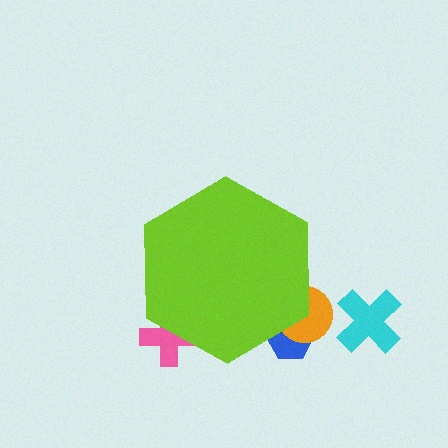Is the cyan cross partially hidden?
No, the cyan cross is fully visible.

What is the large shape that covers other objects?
A lime hexagon.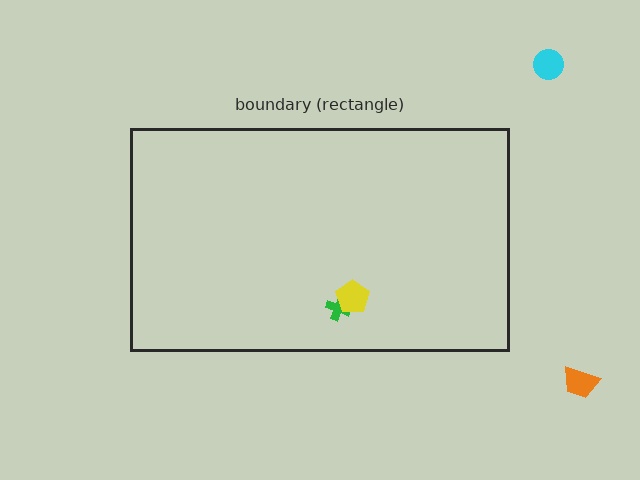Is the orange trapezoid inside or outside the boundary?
Outside.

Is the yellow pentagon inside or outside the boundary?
Inside.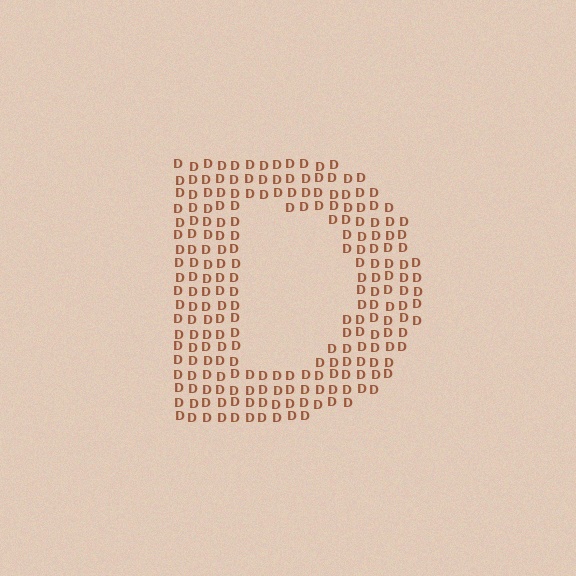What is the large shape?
The large shape is the letter D.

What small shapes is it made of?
It is made of small letter D's.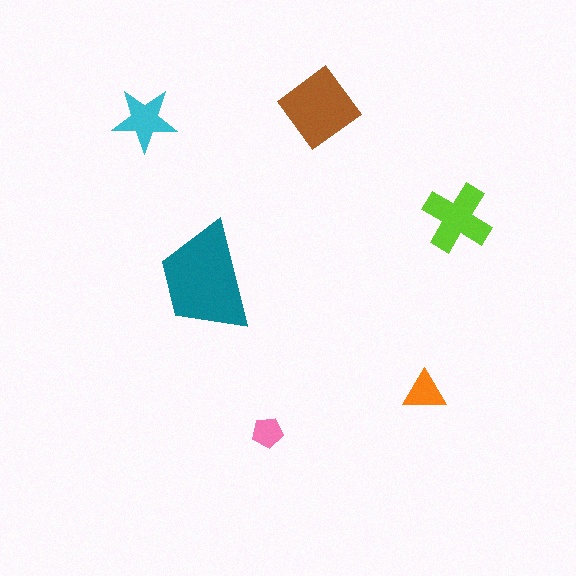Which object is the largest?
The teal trapezoid.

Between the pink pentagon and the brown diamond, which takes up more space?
The brown diamond.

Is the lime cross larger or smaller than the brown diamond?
Smaller.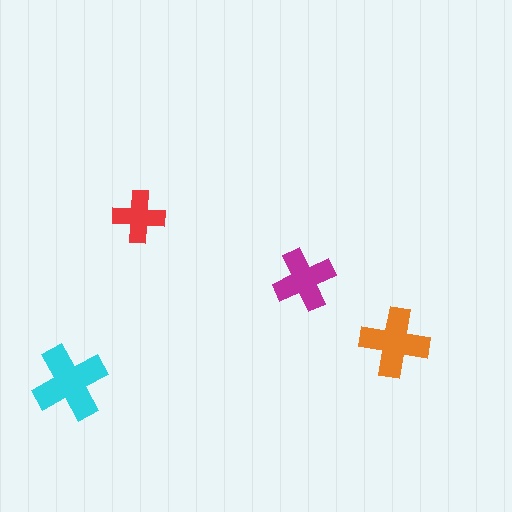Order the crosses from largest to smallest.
the cyan one, the orange one, the magenta one, the red one.